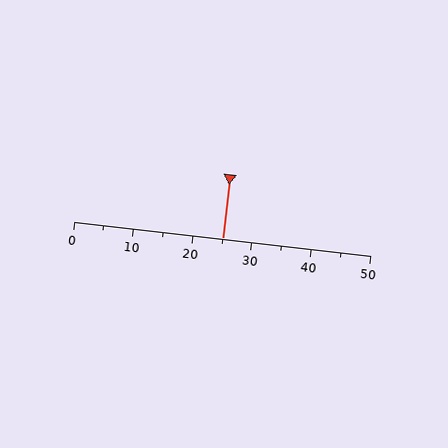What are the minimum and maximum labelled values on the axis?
The axis runs from 0 to 50.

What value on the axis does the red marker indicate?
The marker indicates approximately 25.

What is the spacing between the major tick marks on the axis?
The major ticks are spaced 10 apart.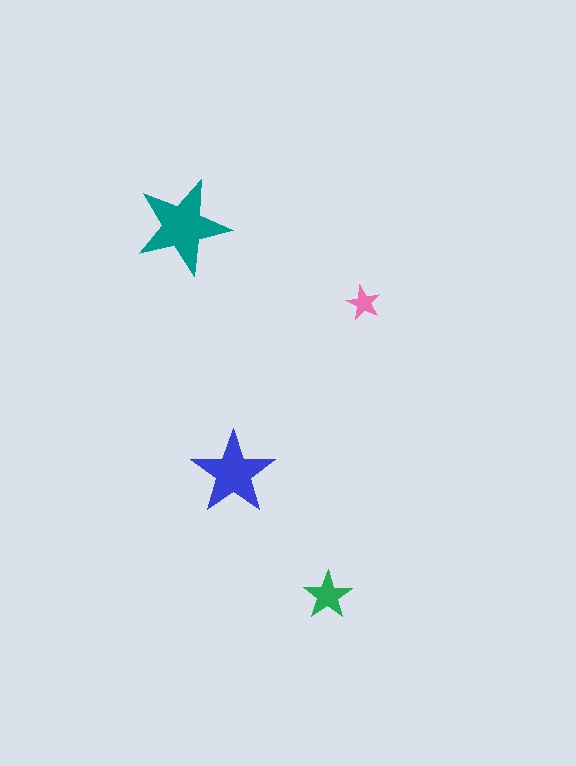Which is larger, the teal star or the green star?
The teal one.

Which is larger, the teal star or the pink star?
The teal one.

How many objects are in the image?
There are 4 objects in the image.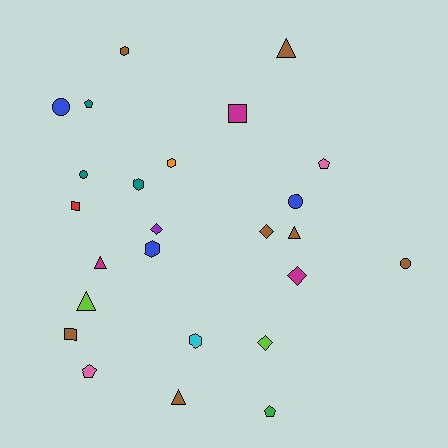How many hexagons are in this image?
There are 5 hexagons.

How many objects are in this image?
There are 25 objects.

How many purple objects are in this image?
There is 1 purple object.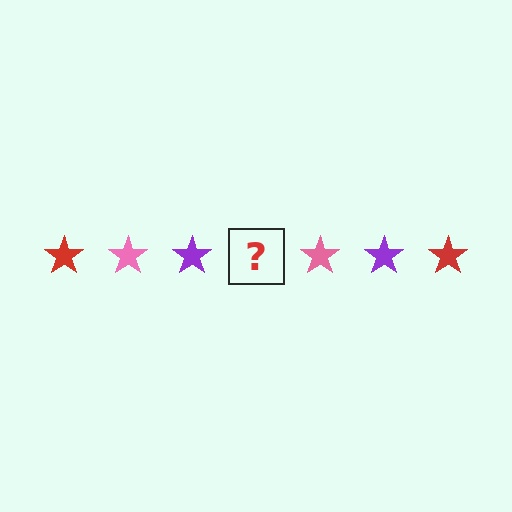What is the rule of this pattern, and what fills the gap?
The rule is that the pattern cycles through red, pink, purple stars. The gap should be filled with a red star.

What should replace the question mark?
The question mark should be replaced with a red star.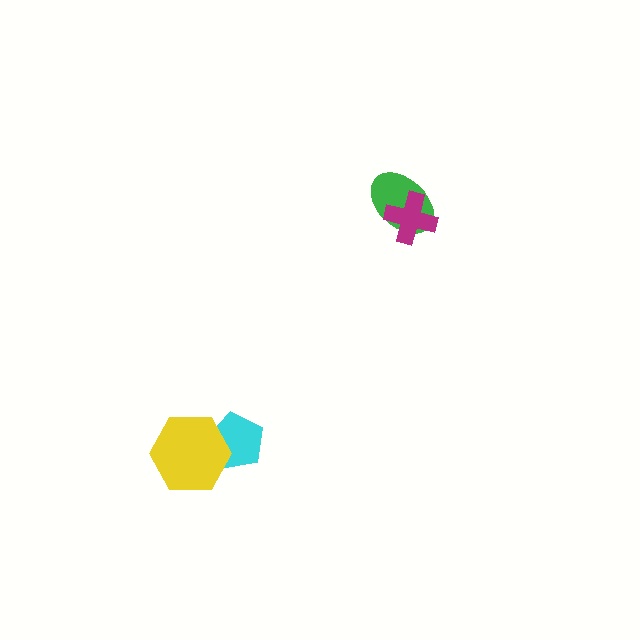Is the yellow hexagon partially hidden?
No, no other shape covers it.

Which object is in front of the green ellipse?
The magenta cross is in front of the green ellipse.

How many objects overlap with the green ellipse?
1 object overlaps with the green ellipse.